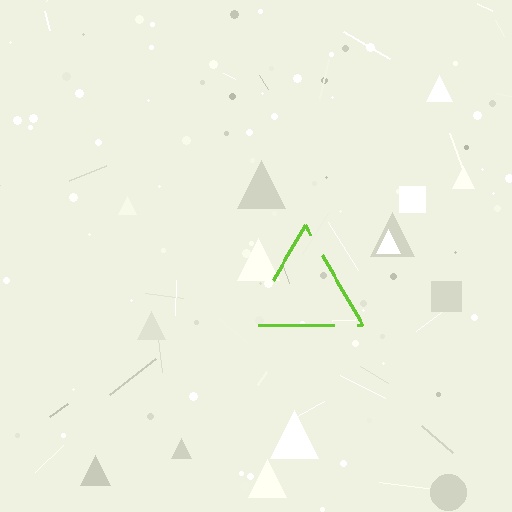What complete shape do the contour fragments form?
The contour fragments form a triangle.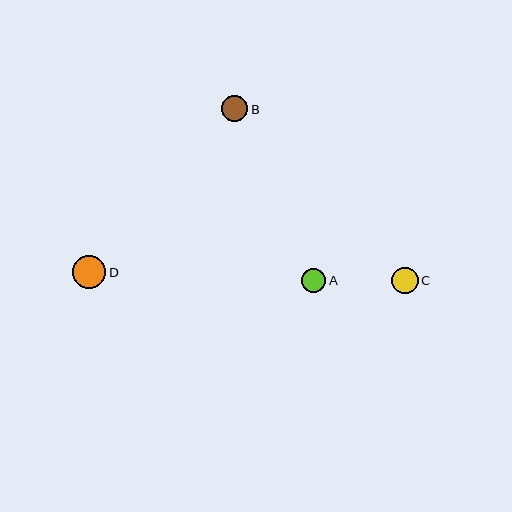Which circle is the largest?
Circle D is the largest with a size of approximately 33 pixels.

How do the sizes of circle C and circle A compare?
Circle C and circle A are approximately the same size.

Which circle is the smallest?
Circle A is the smallest with a size of approximately 25 pixels.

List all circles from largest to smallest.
From largest to smallest: D, C, B, A.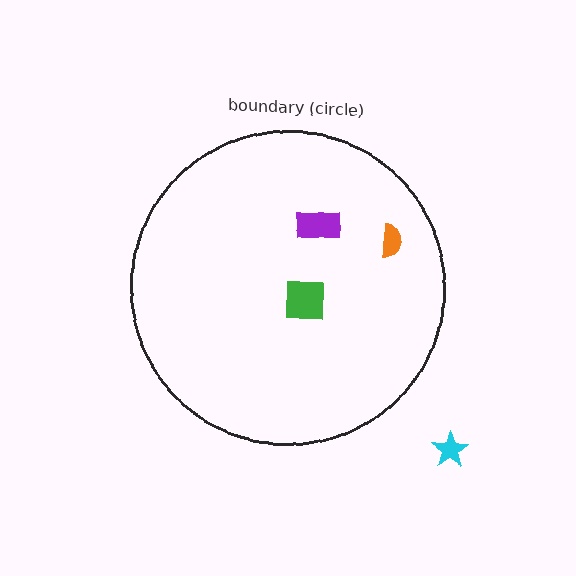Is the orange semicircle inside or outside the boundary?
Inside.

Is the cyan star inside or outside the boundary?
Outside.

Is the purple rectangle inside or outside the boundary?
Inside.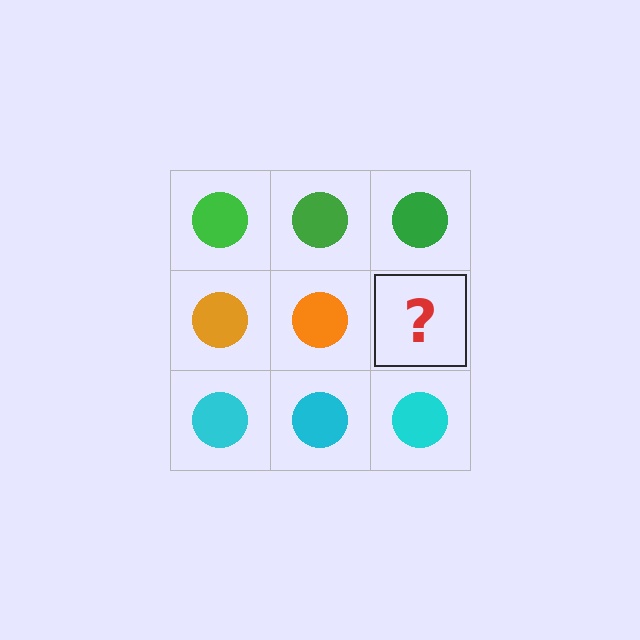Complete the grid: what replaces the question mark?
The question mark should be replaced with an orange circle.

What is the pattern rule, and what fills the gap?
The rule is that each row has a consistent color. The gap should be filled with an orange circle.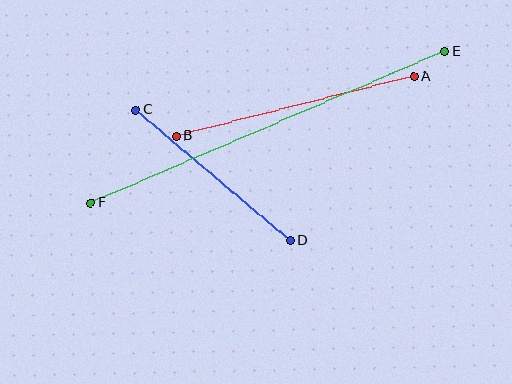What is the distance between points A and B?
The distance is approximately 245 pixels.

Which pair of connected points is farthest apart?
Points E and F are farthest apart.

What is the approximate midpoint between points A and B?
The midpoint is at approximately (295, 106) pixels.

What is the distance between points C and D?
The distance is approximately 202 pixels.